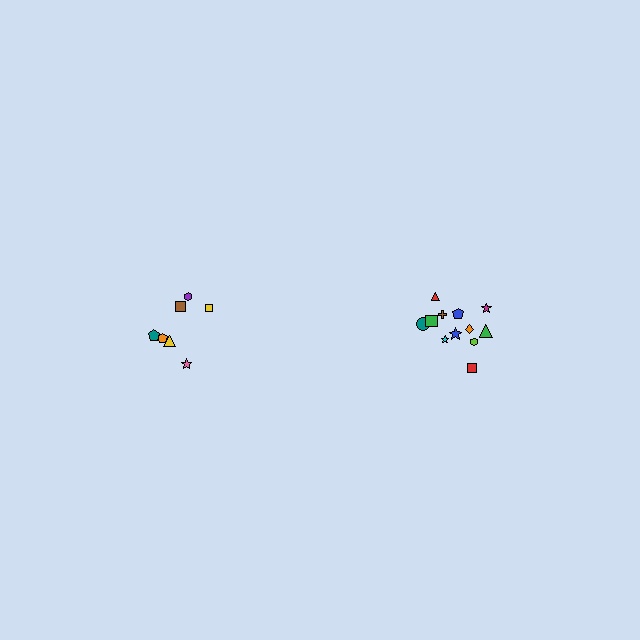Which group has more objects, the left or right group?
The right group.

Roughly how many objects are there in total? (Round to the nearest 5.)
Roughly 20 objects in total.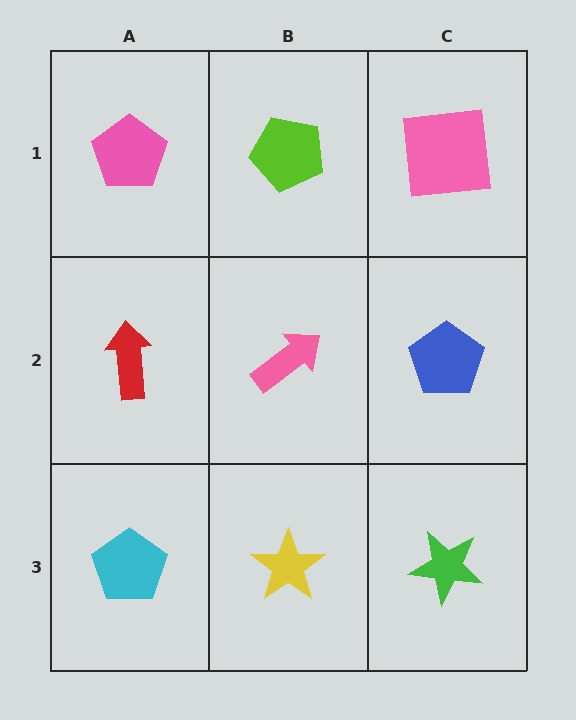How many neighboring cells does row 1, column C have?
2.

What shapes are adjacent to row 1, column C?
A blue pentagon (row 2, column C), a lime pentagon (row 1, column B).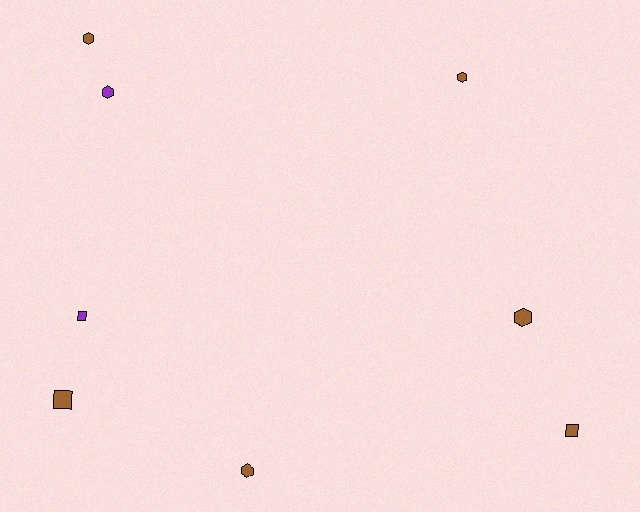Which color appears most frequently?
Brown, with 6 objects.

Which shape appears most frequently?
Hexagon, with 5 objects.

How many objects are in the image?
There are 8 objects.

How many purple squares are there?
There is 1 purple square.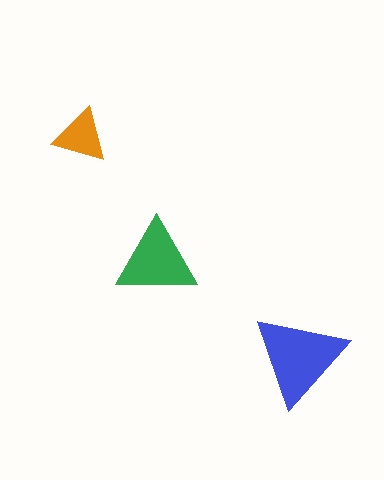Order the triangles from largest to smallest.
the blue one, the green one, the orange one.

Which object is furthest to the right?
The blue triangle is rightmost.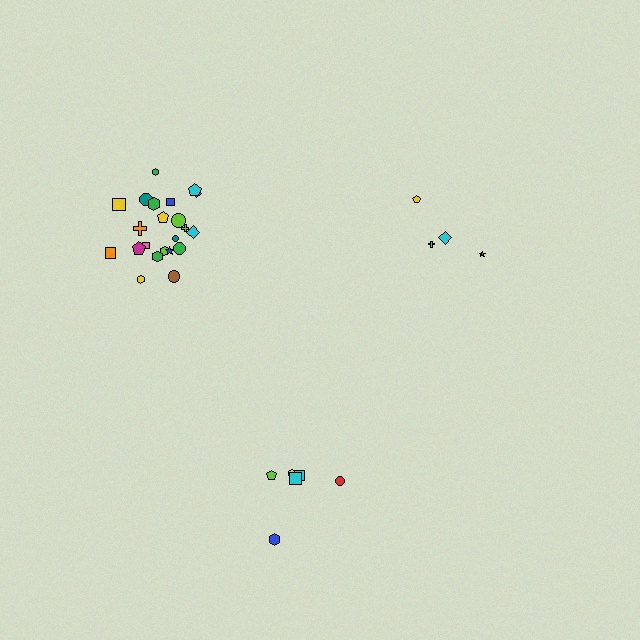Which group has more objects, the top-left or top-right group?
The top-left group.